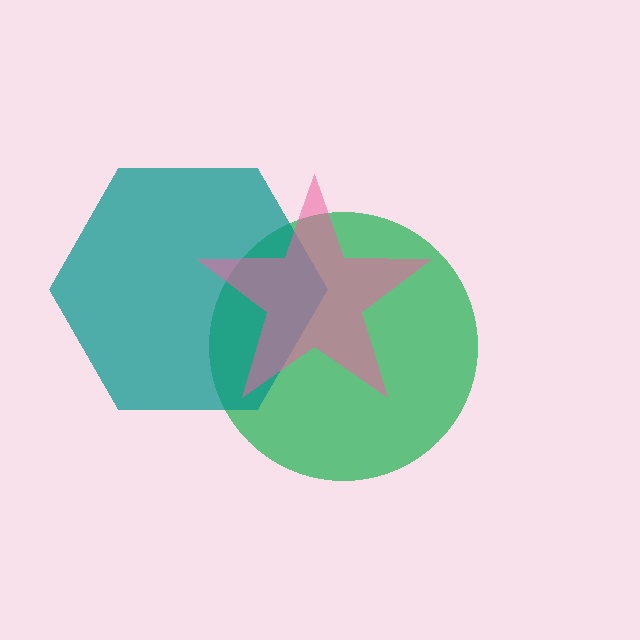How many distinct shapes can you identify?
There are 3 distinct shapes: a green circle, a teal hexagon, a pink star.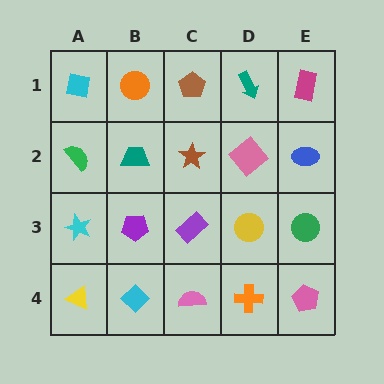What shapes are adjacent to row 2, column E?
A magenta rectangle (row 1, column E), a green circle (row 3, column E), a pink diamond (row 2, column D).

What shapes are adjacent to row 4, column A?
A cyan star (row 3, column A), a cyan diamond (row 4, column B).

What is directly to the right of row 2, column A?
A teal trapezoid.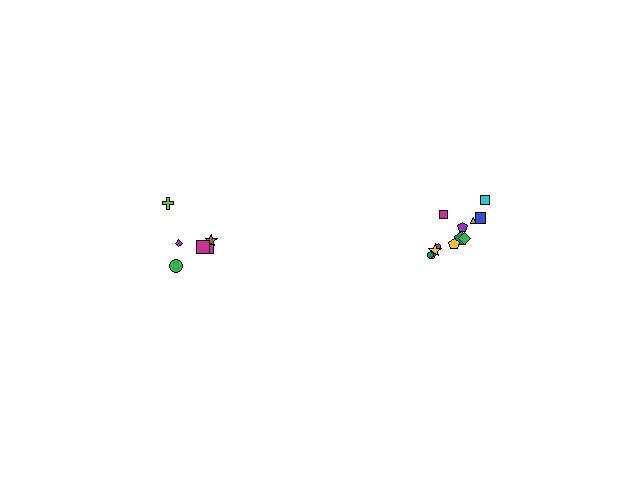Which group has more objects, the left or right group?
The right group.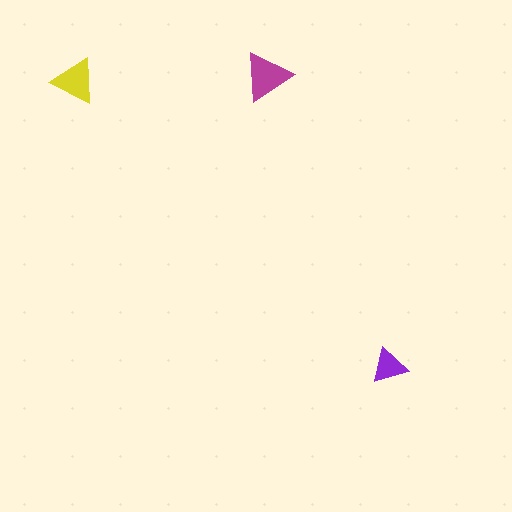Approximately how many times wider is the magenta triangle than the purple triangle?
About 1.5 times wider.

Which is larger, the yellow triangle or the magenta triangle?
The magenta one.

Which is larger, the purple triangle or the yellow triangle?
The yellow one.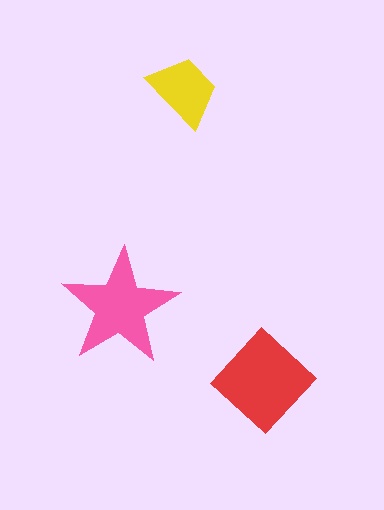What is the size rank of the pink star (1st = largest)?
2nd.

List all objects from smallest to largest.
The yellow trapezoid, the pink star, the red diamond.